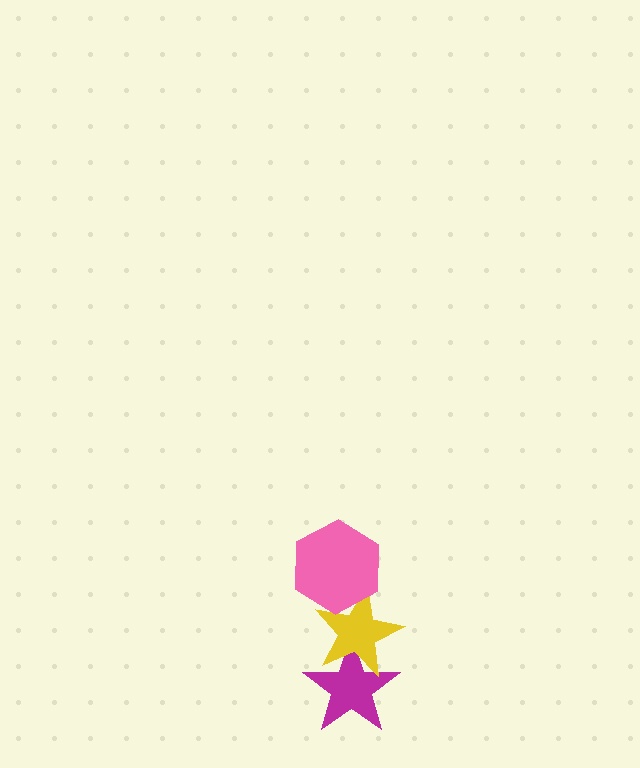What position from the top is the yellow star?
The yellow star is 2nd from the top.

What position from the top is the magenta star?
The magenta star is 3rd from the top.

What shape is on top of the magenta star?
The yellow star is on top of the magenta star.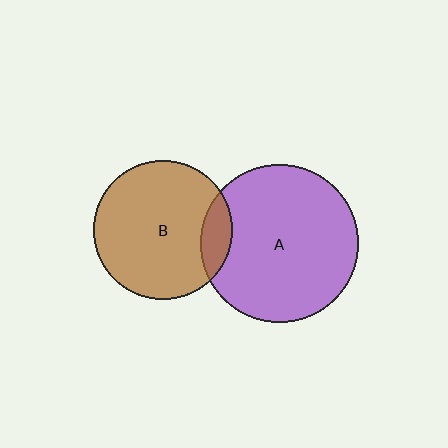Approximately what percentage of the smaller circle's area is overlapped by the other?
Approximately 10%.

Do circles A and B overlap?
Yes.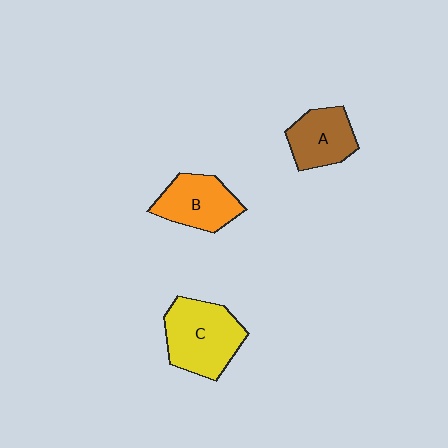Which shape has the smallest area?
Shape A (brown).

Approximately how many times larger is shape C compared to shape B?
Approximately 1.3 times.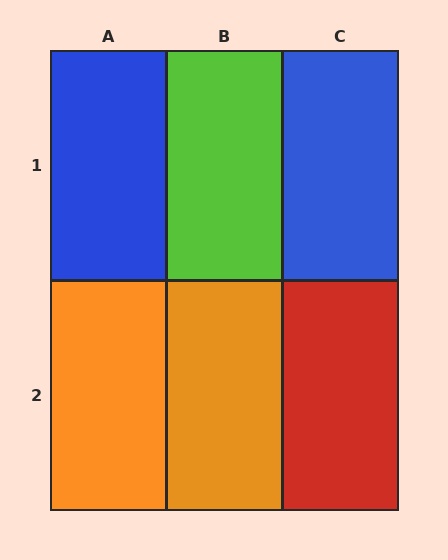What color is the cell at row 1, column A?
Blue.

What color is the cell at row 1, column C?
Blue.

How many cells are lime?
1 cell is lime.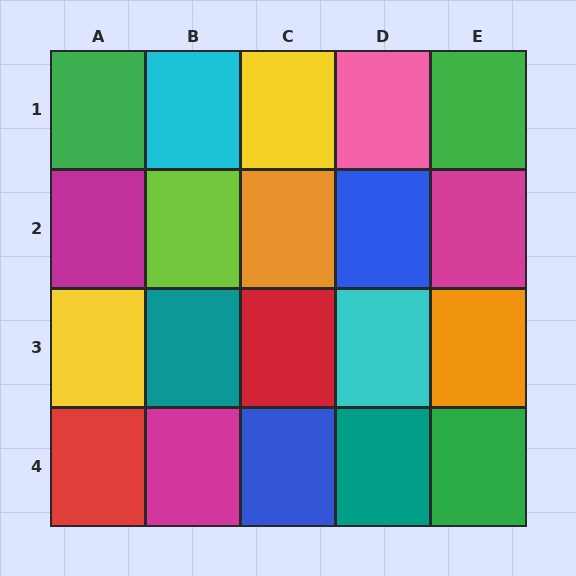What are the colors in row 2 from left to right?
Magenta, lime, orange, blue, magenta.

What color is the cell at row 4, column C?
Blue.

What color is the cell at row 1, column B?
Cyan.